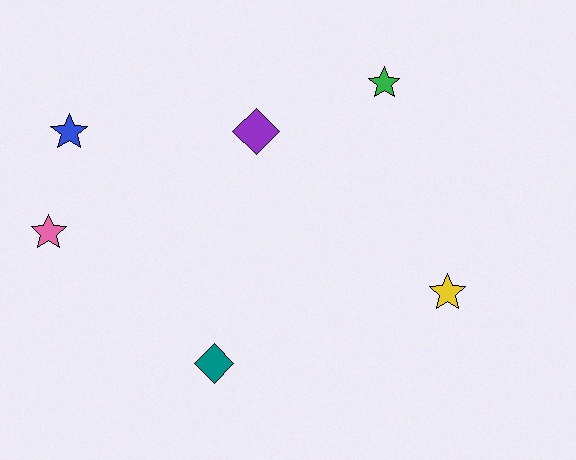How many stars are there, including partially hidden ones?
There are 4 stars.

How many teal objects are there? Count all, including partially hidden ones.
There is 1 teal object.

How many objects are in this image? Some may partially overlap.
There are 6 objects.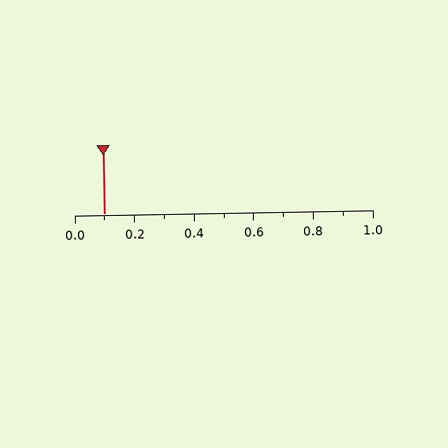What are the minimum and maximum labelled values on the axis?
The axis runs from 0.0 to 1.0.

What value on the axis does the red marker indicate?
The marker indicates approximately 0.1.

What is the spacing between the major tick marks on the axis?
The major ticks are spaced 0.2 apart.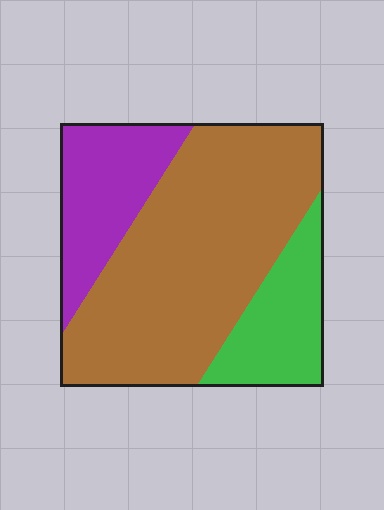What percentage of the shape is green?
Green takes up between a sixth and a third of the shape.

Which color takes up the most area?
Brown, at roughly 60%.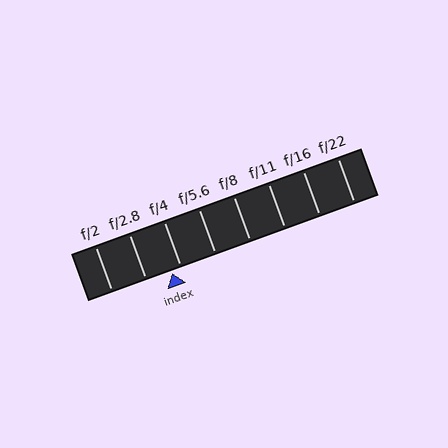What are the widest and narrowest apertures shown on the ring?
The widest aperture shown is f/2 and the narrowest is f/22.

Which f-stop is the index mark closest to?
The index mark is closest to f/4.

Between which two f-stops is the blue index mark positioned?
The index mark is between f/2.8 and f/4.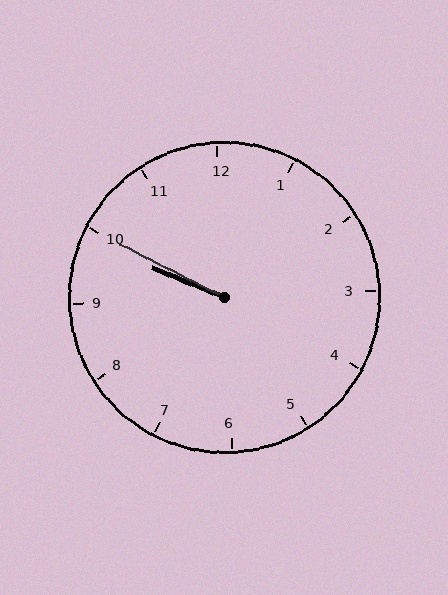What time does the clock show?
9:50.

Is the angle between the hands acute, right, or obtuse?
It is acute.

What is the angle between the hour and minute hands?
Approximately 5 degrees.